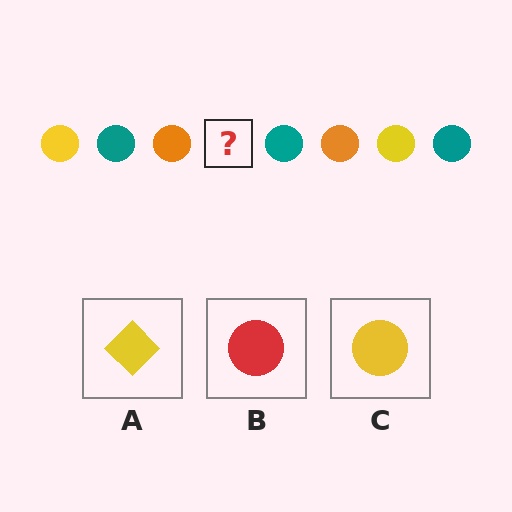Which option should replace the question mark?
Option C.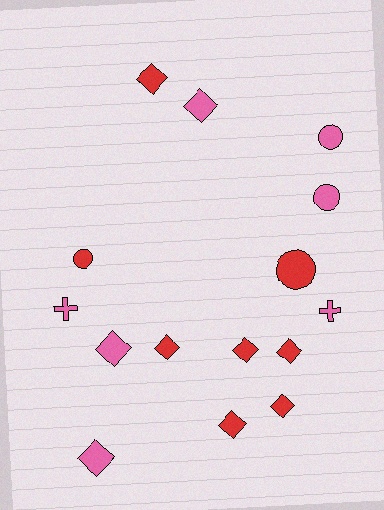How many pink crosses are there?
There are 2 pink crosses.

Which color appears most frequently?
Red, with 8 objects.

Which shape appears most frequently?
Diamond, with 9 objects.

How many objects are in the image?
There are 15 objects.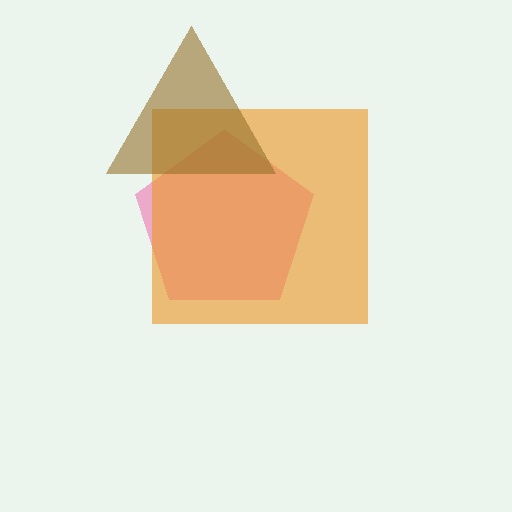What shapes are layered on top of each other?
The layered shapes are: a pink pentagon, an orange square, a brown triangle.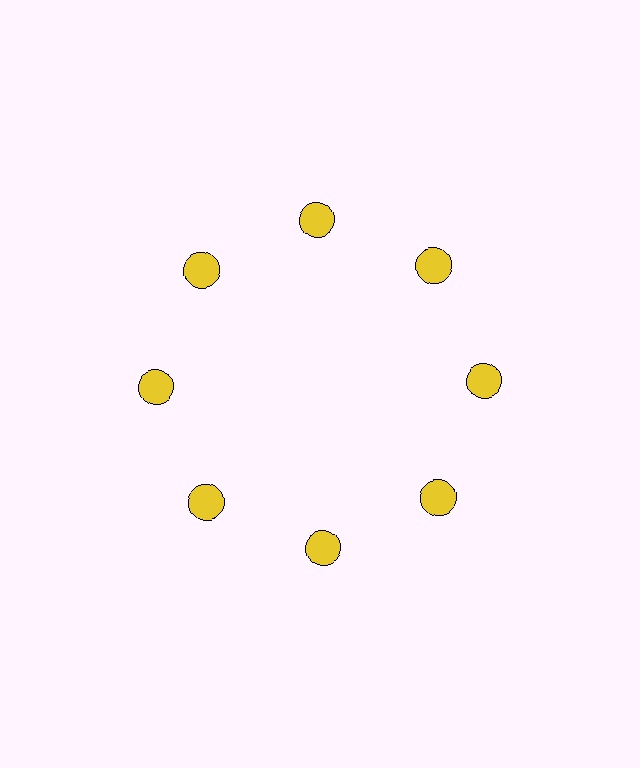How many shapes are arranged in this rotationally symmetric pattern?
There are 8 shapes, arranged in 8 groups of 1.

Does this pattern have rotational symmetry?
Yes, this pattern has 8-fold rotational symmetry. It looks the same after rotating 45 degrees around the center.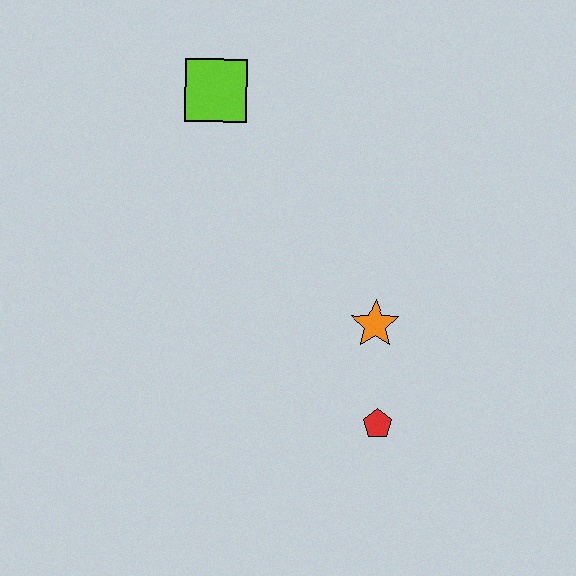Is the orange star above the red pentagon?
Yes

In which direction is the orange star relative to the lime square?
The orange star is below the lime square.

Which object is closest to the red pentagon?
The orange star is closest to the red pentagon.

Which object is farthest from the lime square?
The red pentagon is farthest from the lime square.